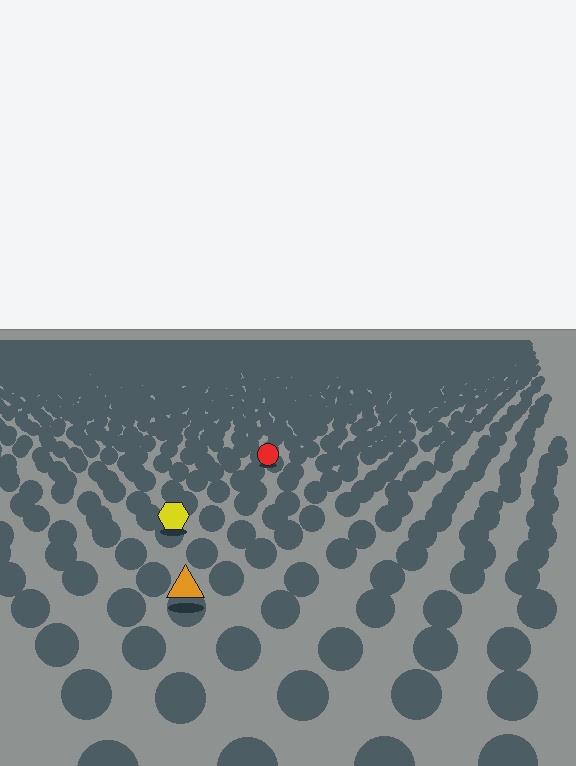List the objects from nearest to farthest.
From nearest to farthest: the orange triangle, the yellow hexagon, the red circle.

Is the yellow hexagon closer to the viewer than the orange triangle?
No. The orange triangle is closer — you can tell from the texture gradient: the ground texture is coarser near it.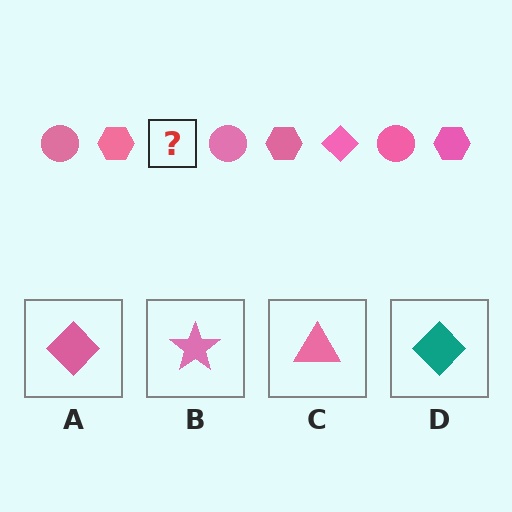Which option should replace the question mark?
Option A.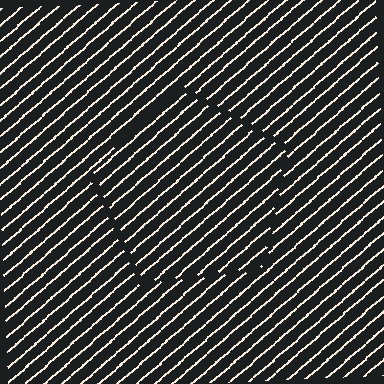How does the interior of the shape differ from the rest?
The interior of the shape contains the same grating, shifted by half a period — the contour is defined by the phase discontinuity where line-ends from the inner and outer gratings abut.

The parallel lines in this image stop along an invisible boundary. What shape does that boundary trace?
An illusory pentagon. The interior of the shape contains the same grating, shifted by half a period — the contour is defined by the phase discontinuity where line-ends from the inner and outer gratings abut.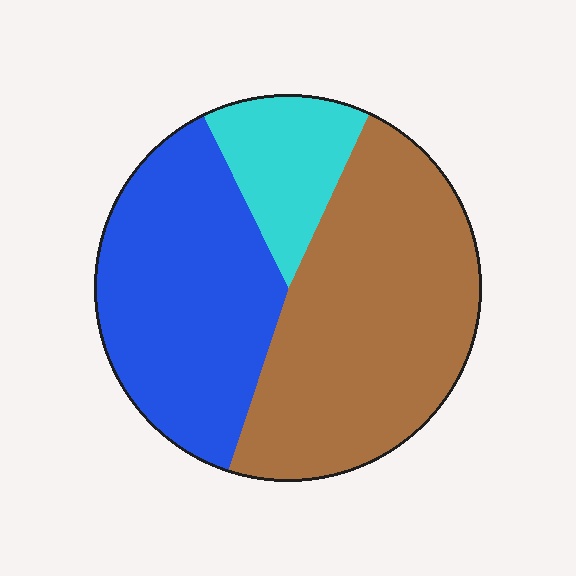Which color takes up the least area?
Cyan, at roughly 15%.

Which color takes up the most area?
Brown, at roughly 50%.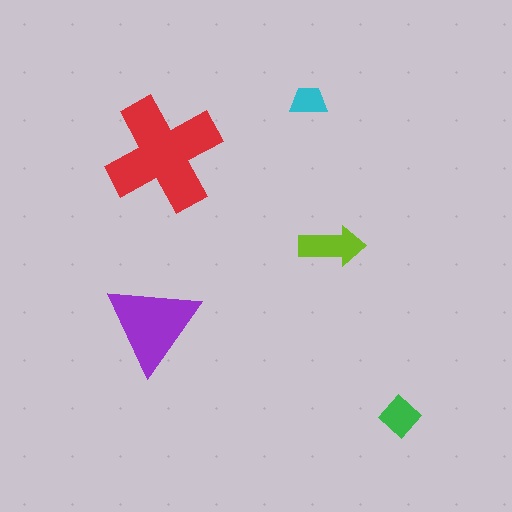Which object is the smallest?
The cyan trapezoid.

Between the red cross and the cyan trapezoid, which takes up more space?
The red cross.